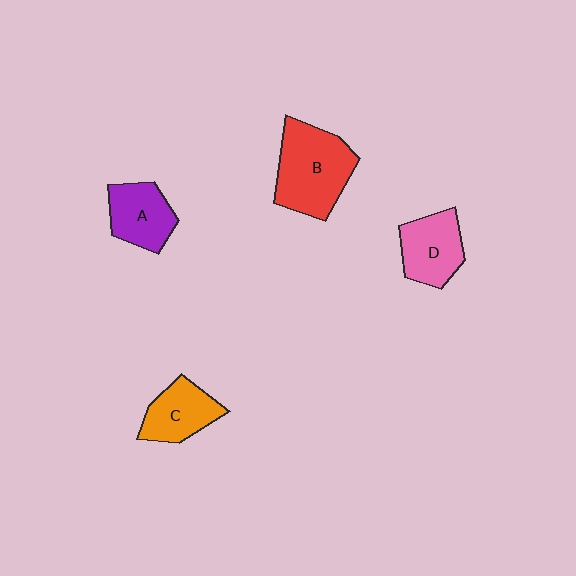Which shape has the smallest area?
Shape C (orange).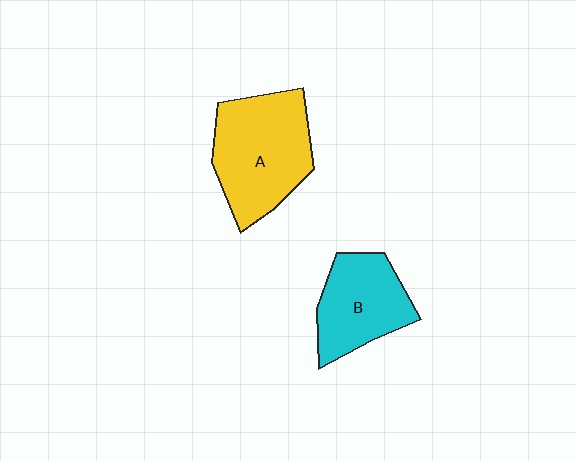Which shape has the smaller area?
Shape B (cyan).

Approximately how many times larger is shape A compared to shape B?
Approximately 1.4 times.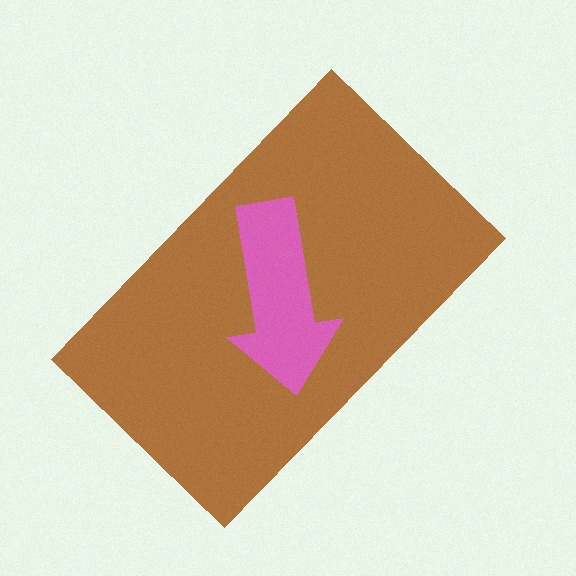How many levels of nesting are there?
2.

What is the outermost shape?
The brown rectangle.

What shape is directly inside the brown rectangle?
The pink arrow.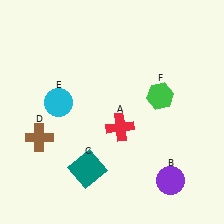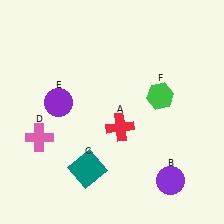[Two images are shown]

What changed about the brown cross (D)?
In Image 1, D is brown. In Image 2, it changed to pink.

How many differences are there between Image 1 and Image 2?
There are 2 differences between the two images.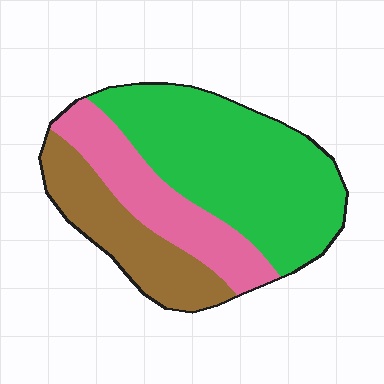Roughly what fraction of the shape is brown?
Brown takes up about one quarter (1/4) of the shape.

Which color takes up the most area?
Green, at roughly 50%.